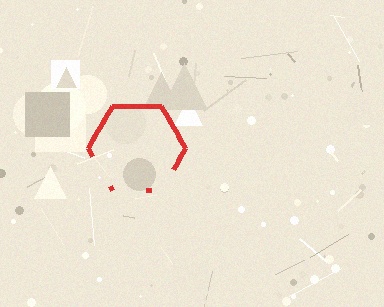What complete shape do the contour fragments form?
The contour fragments form a hexagon.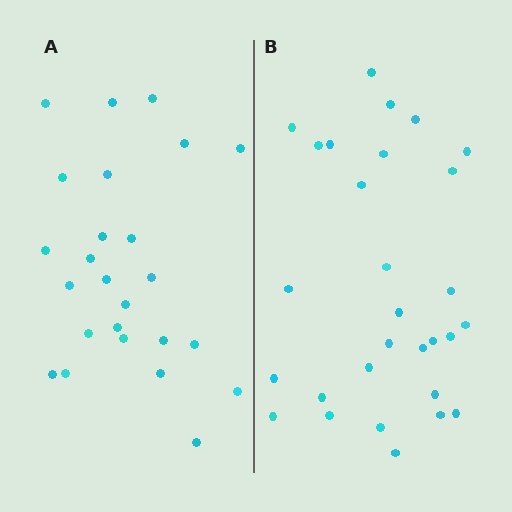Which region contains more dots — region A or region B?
Region B (the right region) has more dots.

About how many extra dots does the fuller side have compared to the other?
Region B has about 4 more dots than region A.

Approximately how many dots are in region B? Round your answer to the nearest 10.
About 30 dots. (The exact count is 29, which rounds to 30.)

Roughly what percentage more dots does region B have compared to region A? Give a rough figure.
About 15% more.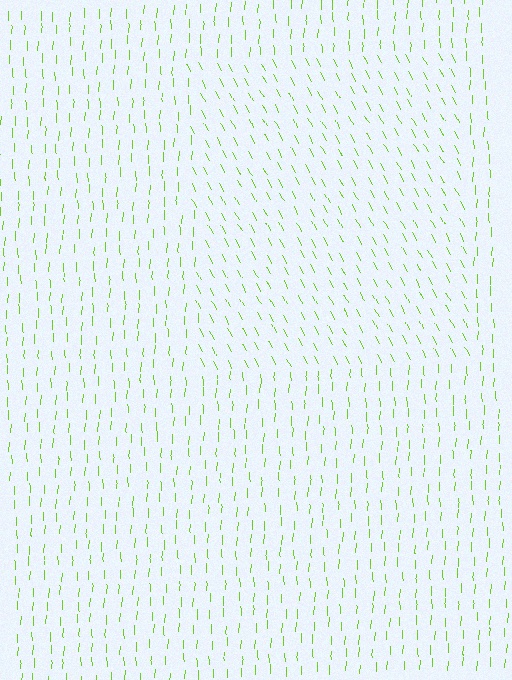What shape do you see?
I see a rectangle.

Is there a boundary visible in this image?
Yes, there is a texture boundary formed by a change in line orientation.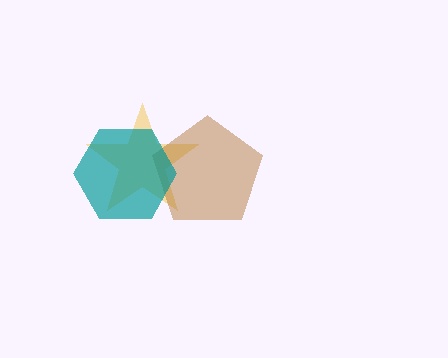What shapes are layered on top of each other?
The layered shapes are: a yellow star, a brown pentagon, a teal hexagon.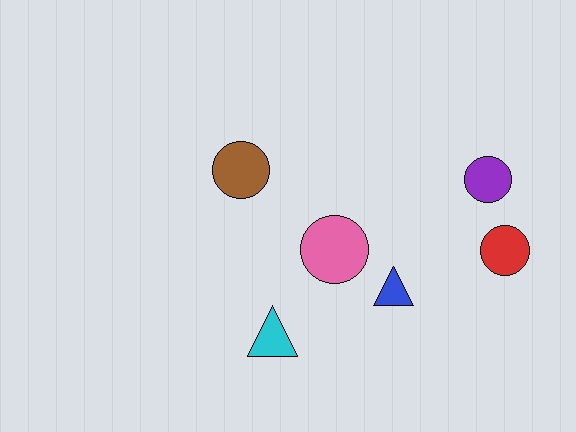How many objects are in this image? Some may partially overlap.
There are 6 objects.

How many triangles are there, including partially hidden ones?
There are 2 triangles.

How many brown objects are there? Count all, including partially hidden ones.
There is 1 brown object.